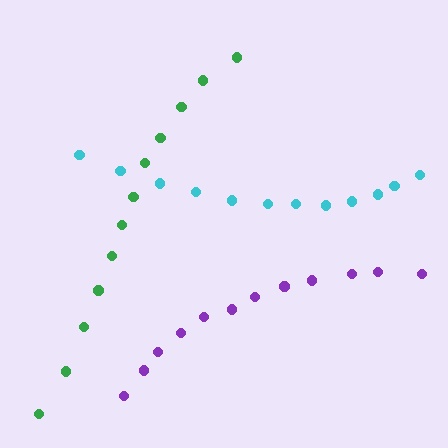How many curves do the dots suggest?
There are 3 distinct paths.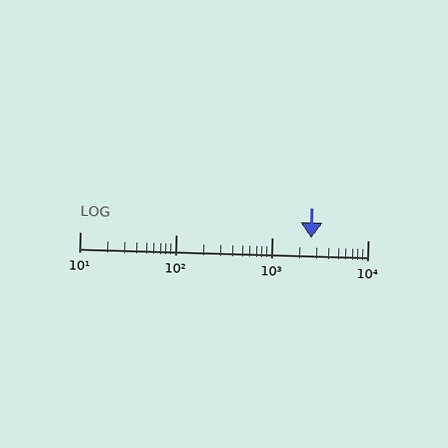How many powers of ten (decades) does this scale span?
The scale spans 3 decades, from 10 to 10000.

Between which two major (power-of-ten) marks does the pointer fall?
The pointer is between 1000 and 10000.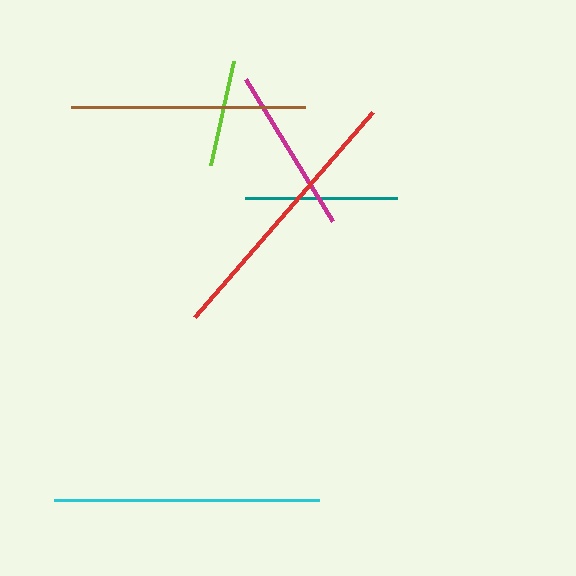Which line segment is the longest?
The red line is the longest at approximately 272 pixels.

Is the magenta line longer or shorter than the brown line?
The brown line is longer than the magenta line.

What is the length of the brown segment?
The brown segment is approximately 234 pixels long.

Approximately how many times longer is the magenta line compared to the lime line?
The magenta line is approximately 1.6 times the length of the lime line.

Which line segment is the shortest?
The lime line is the shortest at approximately 106 pixels.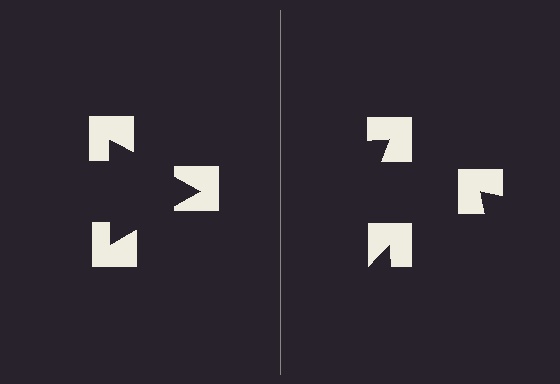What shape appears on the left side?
An illusory triangle.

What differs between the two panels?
The notched squares are positioned identically on both sides; only the wedge orientations differ. On the left they align to a triangle; on the right they are misaligned.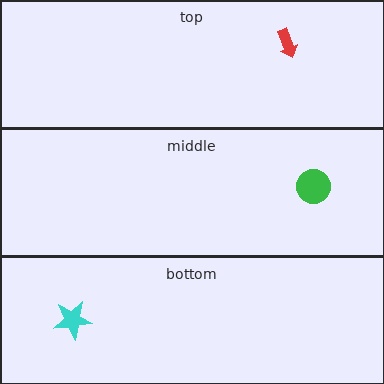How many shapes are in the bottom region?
1.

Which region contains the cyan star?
The bottom region.